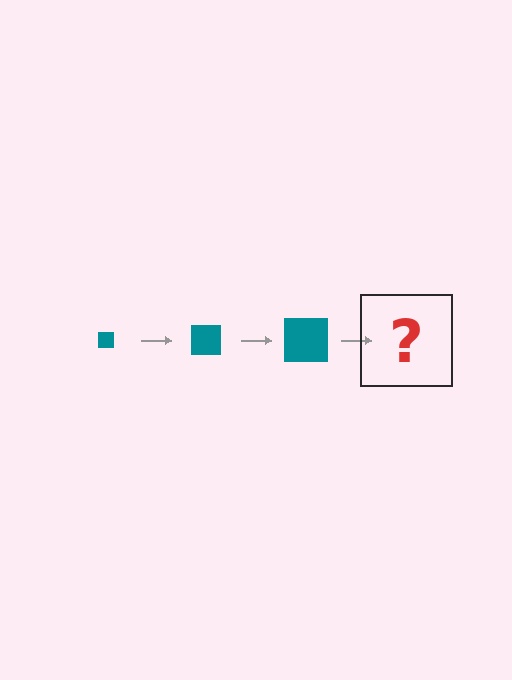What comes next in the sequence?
The next element should be a teal square, larger than the previous one.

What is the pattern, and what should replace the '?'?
The pattern is that the square gets progressively larger each step. The '?' should be a teal square, larger than the previous one.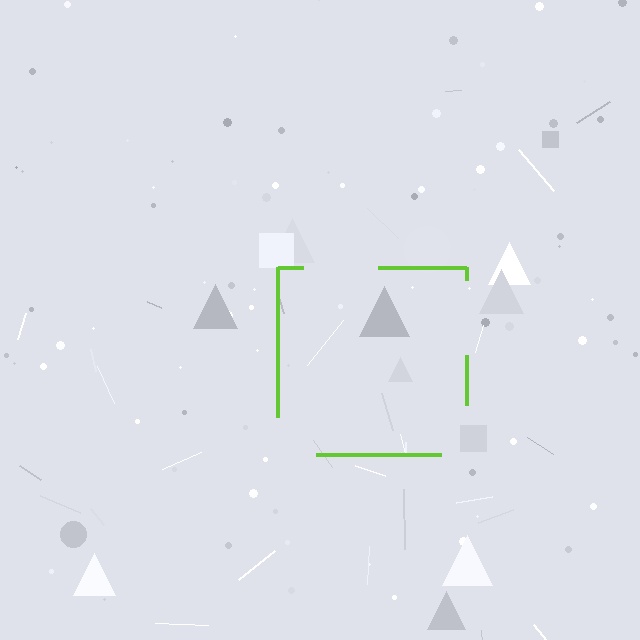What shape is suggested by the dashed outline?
The dashed outline suggests a square.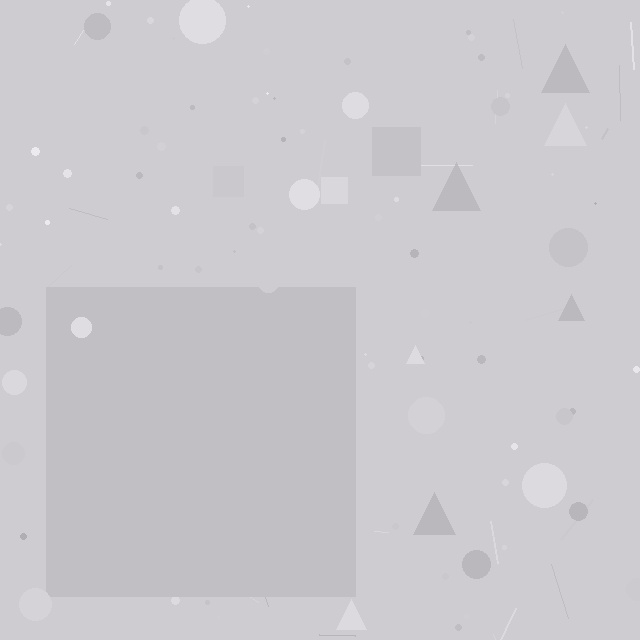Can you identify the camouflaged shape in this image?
The camouflaged shape is a square.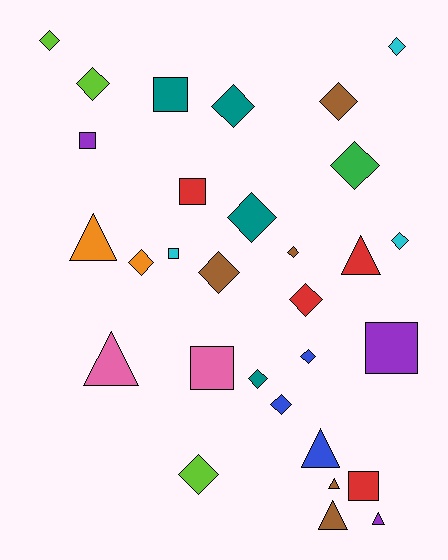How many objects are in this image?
There are 30 objects.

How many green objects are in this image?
There is 1 green object.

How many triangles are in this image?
There are 7 triangles.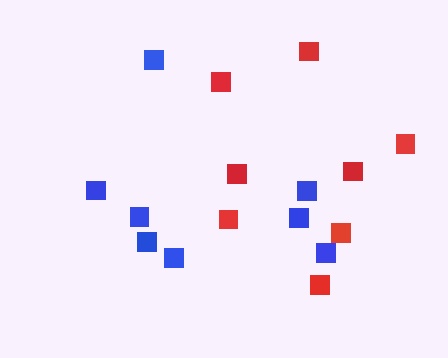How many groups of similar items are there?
There are 2 groups: one group of red squares (8) and one group of blue squares (8).